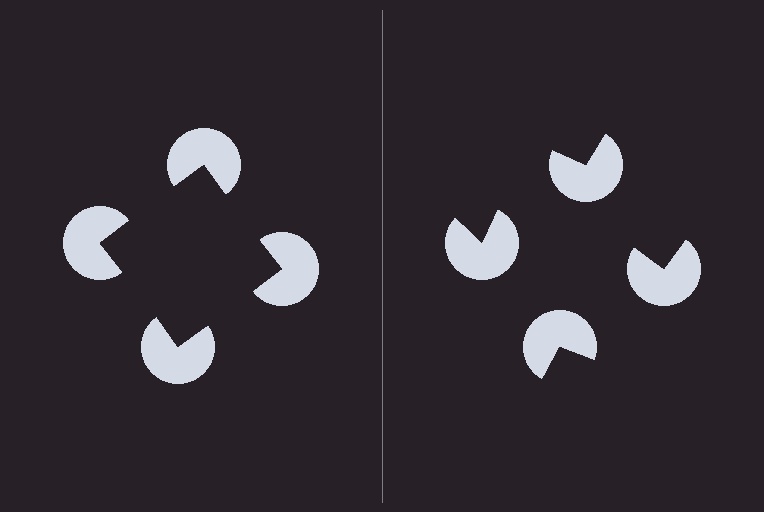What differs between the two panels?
The pac-man discs are positioned identically on both sides; only the wedge orientations differ. On the left they align to a square; on the right they are misaligned.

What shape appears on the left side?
An illusory square.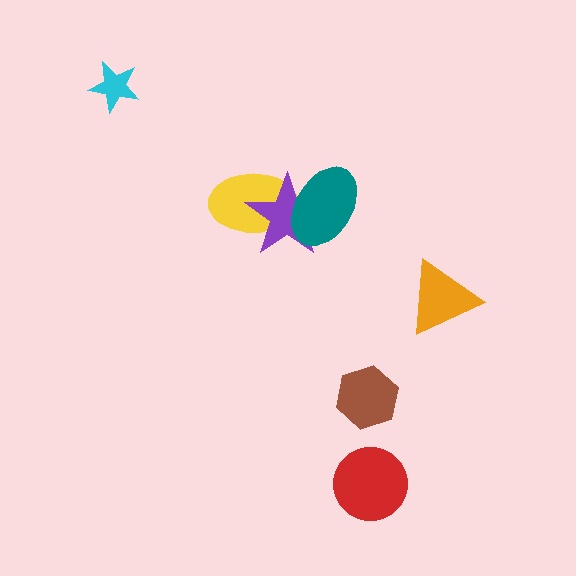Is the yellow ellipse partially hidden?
Yes, it is partially covered by another shape.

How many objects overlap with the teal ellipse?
2 objects overlap with the teal ellipse.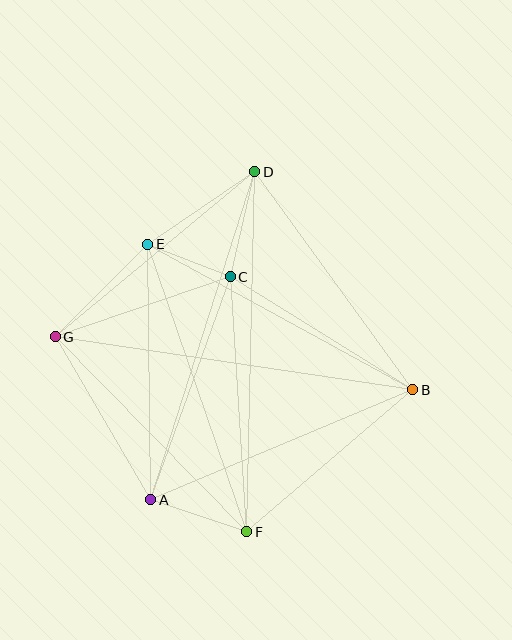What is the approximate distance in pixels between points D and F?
The distance between D and F is approximately 360 pixels.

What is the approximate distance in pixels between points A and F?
The distance between A and F is approximately 101 pixels.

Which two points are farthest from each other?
Points B and G are farthest from each other.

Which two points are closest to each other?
Points C and E are closest to each other.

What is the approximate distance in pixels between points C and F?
The distance between C and F is approximately 256 pixels.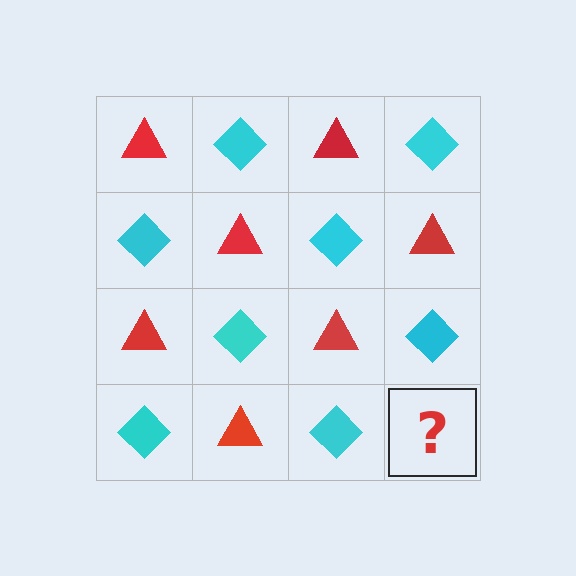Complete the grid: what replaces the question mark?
The question mark should be replaced with a red triangle.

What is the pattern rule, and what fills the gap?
The rule is that it alternates red triangle and cyan diamond in a checkerboard pattern. The gap should be filled with a red triangle.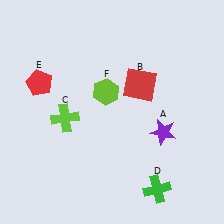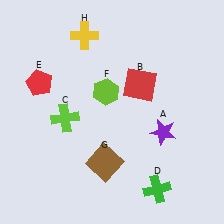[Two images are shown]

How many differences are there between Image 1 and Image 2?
There are 2 differences between the two images.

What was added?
A brown square (G), a yellow cross (H) were added in Image 2.